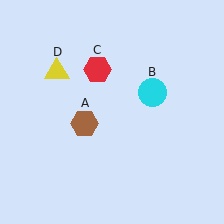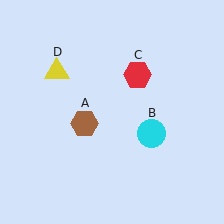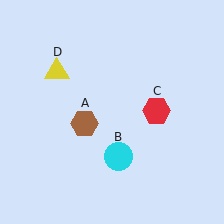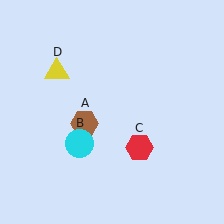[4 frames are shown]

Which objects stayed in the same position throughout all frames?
Brown hexagon (object A) and yellow triangle (object D) remained stationary.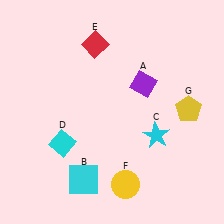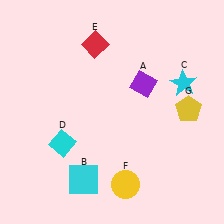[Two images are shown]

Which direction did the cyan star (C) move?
The cyan star (C) moved up.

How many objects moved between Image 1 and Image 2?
1 object moved between the two images.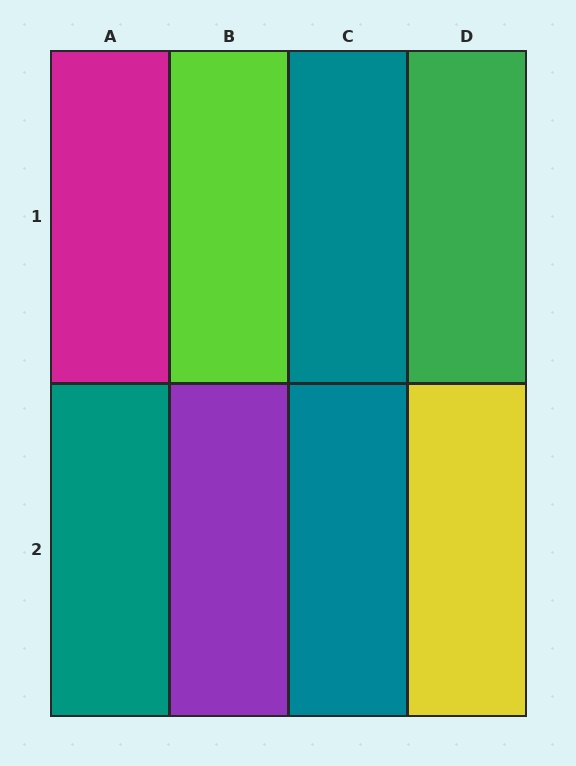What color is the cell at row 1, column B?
Lime.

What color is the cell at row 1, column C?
Teal.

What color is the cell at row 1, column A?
Magenta.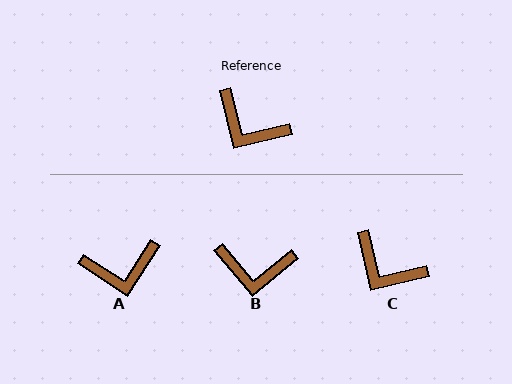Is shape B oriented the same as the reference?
No, it is off by about 27 degrees.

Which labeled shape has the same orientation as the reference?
C.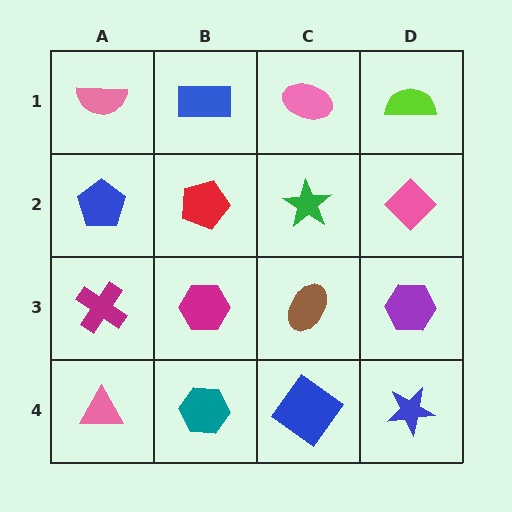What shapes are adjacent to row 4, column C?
A brown ellipse (row 3, column C), a teal hexagon (row 4, column B), a blue star (row 4, column D).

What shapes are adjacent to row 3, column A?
A blue pentagon (row 2, column A), a pink triangle (row 4, column A), a magenta hexagon (row 3, column B).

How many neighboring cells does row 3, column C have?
4.